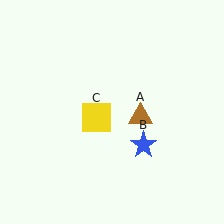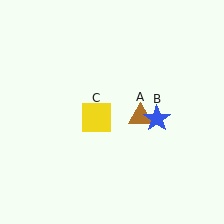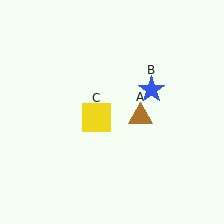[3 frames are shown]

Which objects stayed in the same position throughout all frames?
Brown triangle (object A) and yellow square (object C) remained stationary.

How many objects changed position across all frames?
1 object changed position: blue star (object B).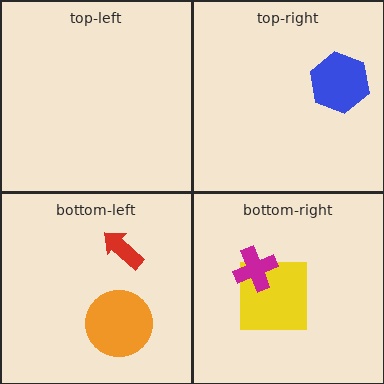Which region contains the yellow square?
The bottom-right region.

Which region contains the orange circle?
The bottom-left region.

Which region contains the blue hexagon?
The top-right region.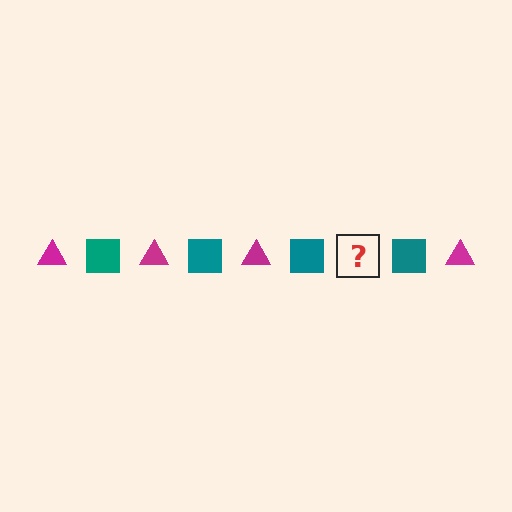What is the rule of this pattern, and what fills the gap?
The rule is that the pattern alternates between magenta triangle and teal square. The gap should be filled with a magenta triangle.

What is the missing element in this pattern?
The missing element is a magenta triangle.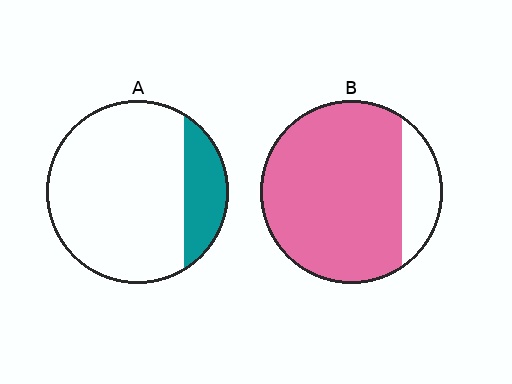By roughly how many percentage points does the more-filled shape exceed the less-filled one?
By roughly 65 percentage points (B over A).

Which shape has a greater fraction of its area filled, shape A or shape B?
Shape B.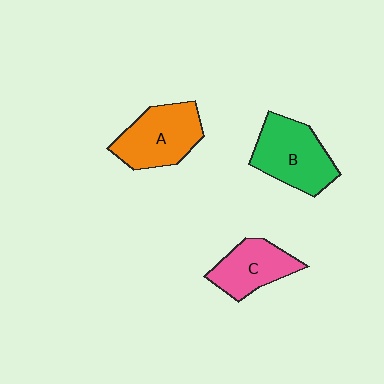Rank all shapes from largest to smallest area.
From largest to smallest: B (green), A (orange), C (pink).